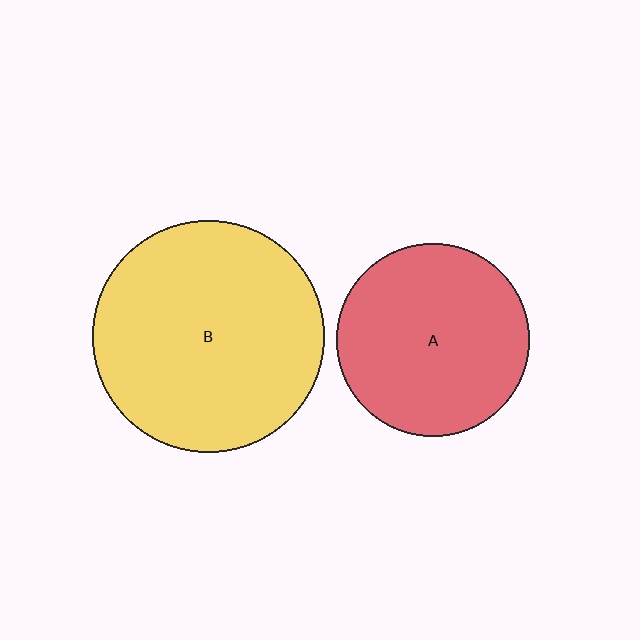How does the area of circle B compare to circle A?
Approximately 1.4 times.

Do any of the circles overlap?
No, none of the circles overlap.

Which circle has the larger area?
Circle B (yellow).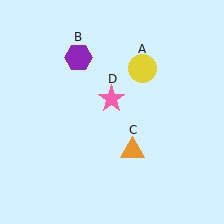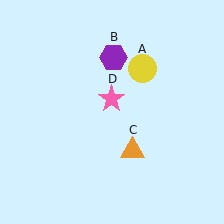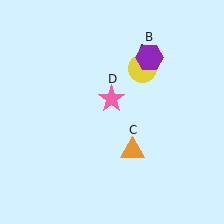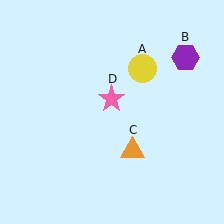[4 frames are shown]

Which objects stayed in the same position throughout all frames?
Yellow circle (object A) and orange triangle (object C) and pink star (object D) remained stationary.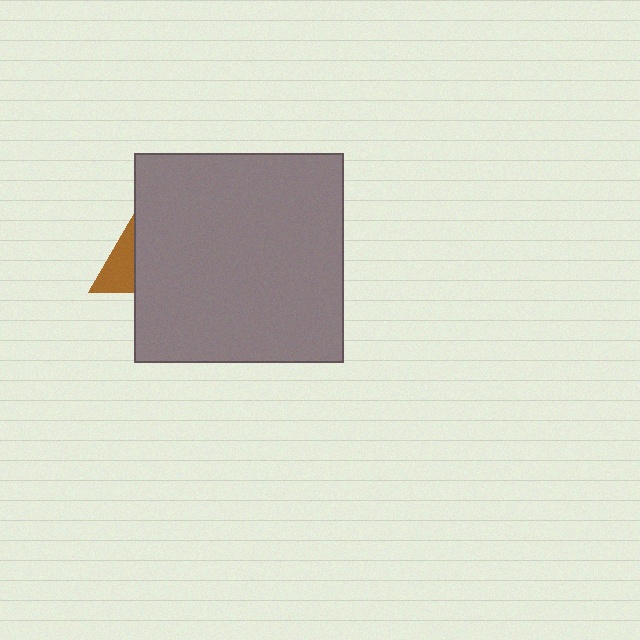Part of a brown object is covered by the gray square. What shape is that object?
It is a triangle.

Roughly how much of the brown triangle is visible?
A small part of it is visible (roughly 30%).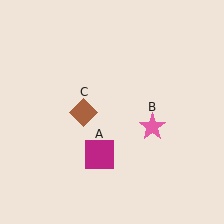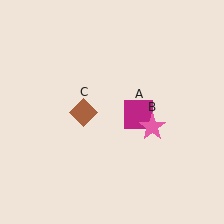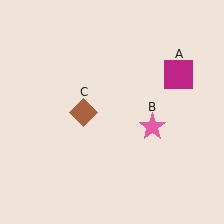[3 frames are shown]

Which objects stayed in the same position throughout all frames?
Pink star (object B) and brown diamond (object C) remained stationary.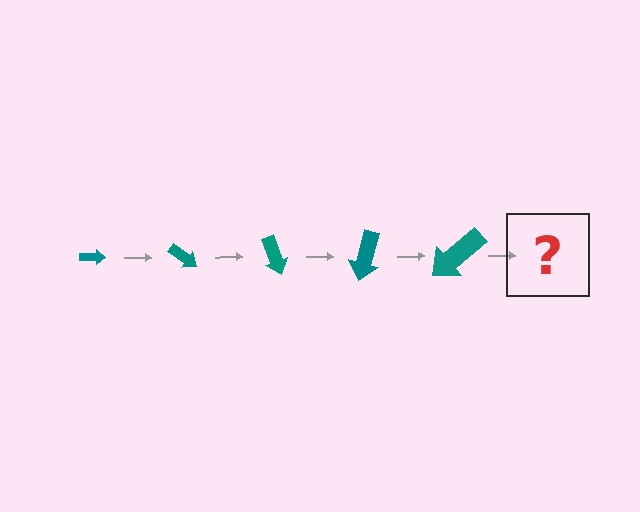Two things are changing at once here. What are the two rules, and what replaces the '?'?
The two rules are that the arrow grows larger each step and it rotates 35 degrees each step. The '?' should be an arrow, larger than the previous one and rotated 175 degrees from the start.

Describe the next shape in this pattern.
It should be an arrow, larger than the previous one and rotated 175 degrees from the start.